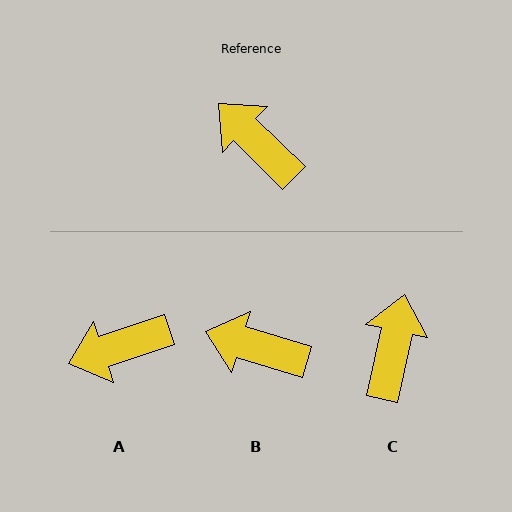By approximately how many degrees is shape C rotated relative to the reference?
Approximately 57 degrees clockwise.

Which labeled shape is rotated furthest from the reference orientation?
A, about 63 degrees away.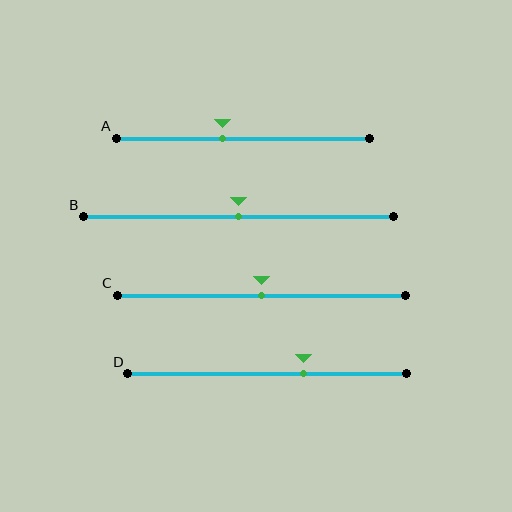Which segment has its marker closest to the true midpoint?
Segment B has its marker closest to the true midpoint.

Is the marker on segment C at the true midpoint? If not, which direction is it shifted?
Yes, the marker on segment C is at the true midpoint.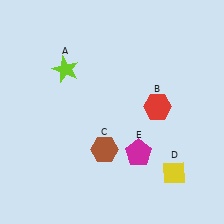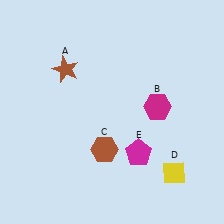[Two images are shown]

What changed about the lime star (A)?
In Image 1, A is lime. In Image 2, it changed to brown.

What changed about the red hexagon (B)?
In Image 1, B is red. In Image 2, it changed to magenta.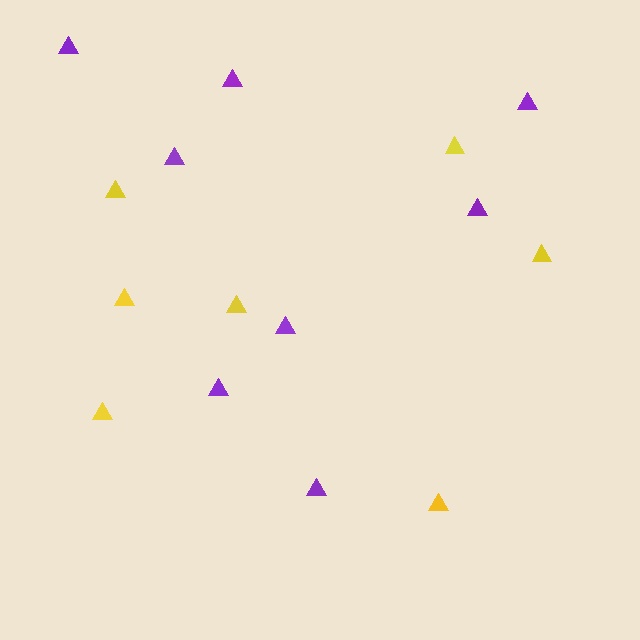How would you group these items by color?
There are 2 groups: one group of yellow triangles (7) and one group of purple triangles (8).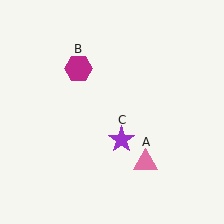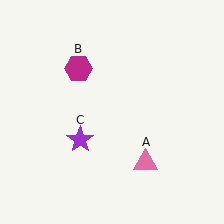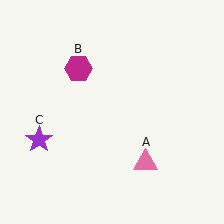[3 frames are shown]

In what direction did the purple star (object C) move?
The purple star (object C) moved left.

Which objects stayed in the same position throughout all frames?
Pink triangle (object A) and magenta hexagon (object B) remained stationary.